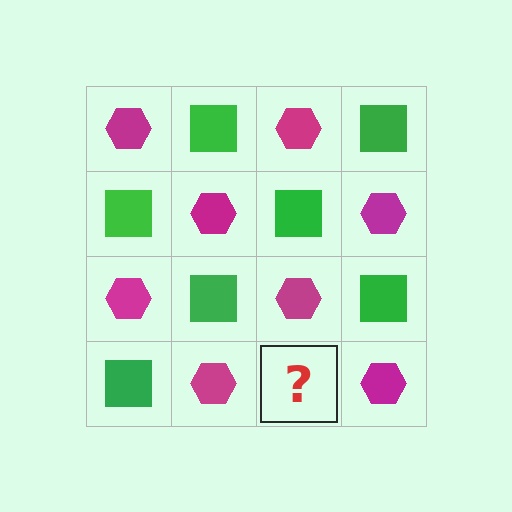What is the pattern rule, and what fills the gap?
The rule is that it alternates magenta hexagon and green square in a checkerboard pattern. The gap should be filled with a green square.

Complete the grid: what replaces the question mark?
The question mark should be replaced with a green square.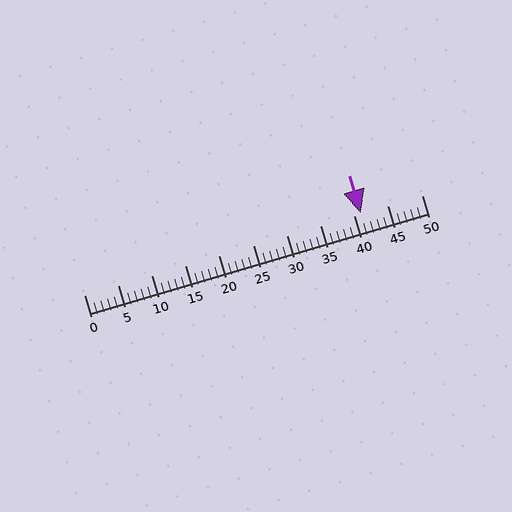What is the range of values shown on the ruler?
The ruler shows values from 0 to 50.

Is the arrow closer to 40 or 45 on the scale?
The arrow is closer to 40.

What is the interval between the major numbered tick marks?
The major tick marks are spaced 5 units apart.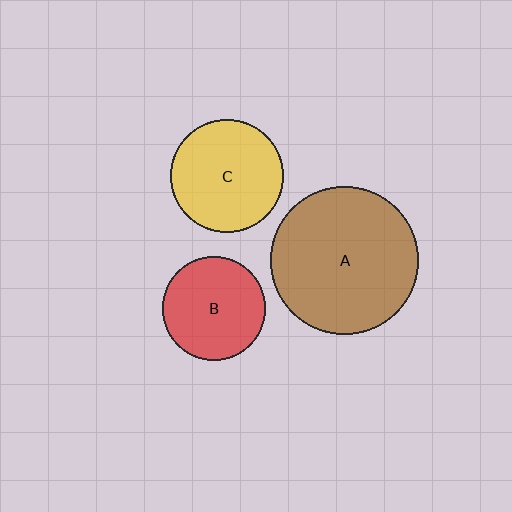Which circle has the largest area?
Circle A (brown).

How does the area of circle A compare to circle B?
Approximately 2.0 times.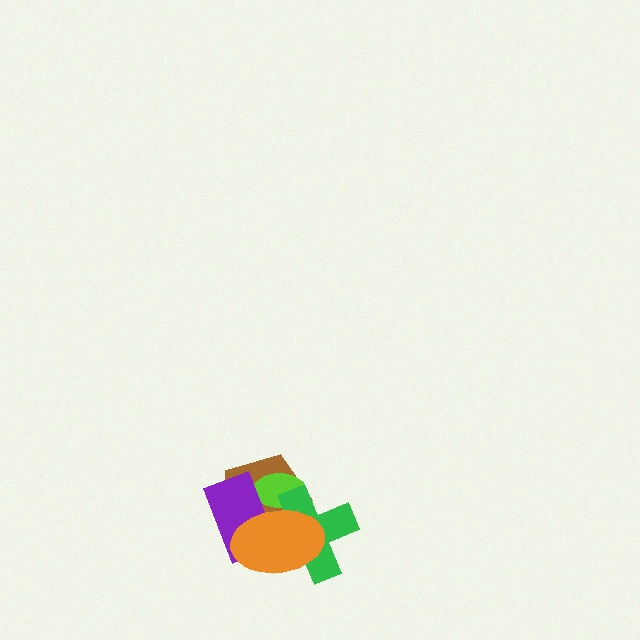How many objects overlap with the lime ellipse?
4 objects overlap with the lime ellipse.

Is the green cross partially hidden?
Yes, it is partially covered by another shape.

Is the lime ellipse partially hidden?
Yes, it is partially covered by another shape.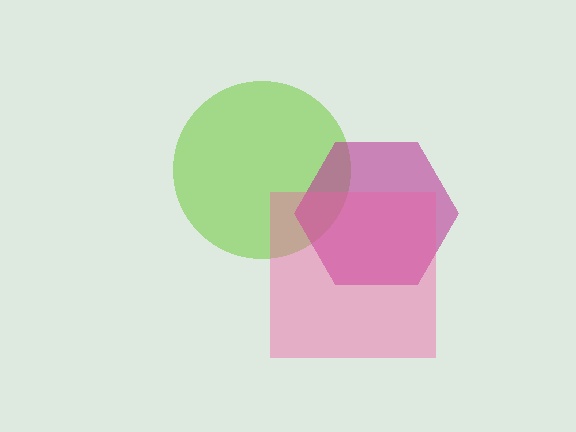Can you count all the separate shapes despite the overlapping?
Yes, there are 3 separate shapes.